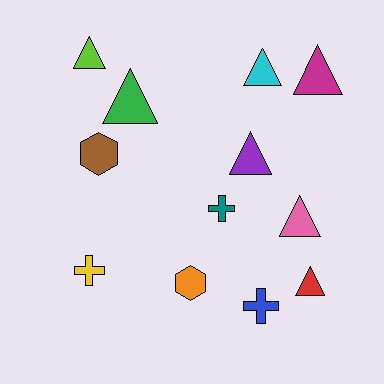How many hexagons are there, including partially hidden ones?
There are 2 hexagons.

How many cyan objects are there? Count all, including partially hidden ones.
There is 1 cyan object.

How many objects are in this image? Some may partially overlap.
There are 12 objects.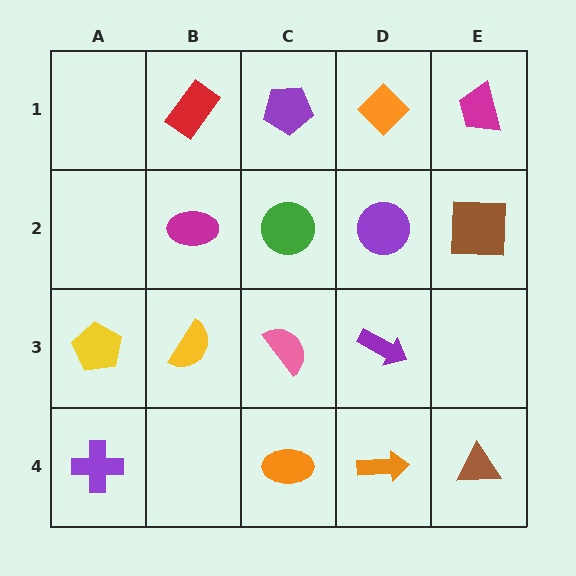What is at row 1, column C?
A purple pentagon.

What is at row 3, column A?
A yellow pentagon.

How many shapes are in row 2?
4 shapes.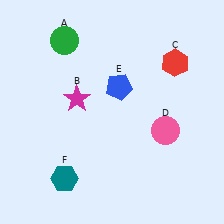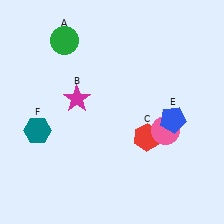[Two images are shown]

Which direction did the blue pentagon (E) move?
The blue pentagon (E) moved right.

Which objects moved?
The objects that moved are: the red hexagon (C), the blue pentagon (E), the teal hexagon (F).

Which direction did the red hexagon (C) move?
The red hexagon (C) moved down.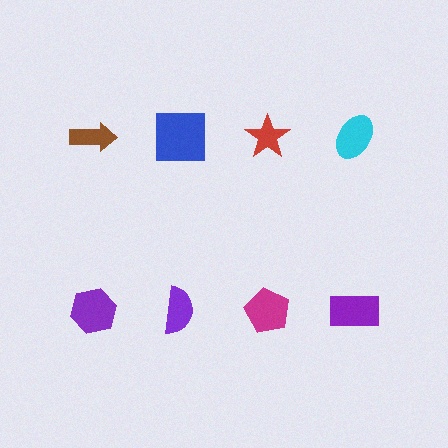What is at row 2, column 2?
A purple semicircle.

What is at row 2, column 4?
A purple rectangle.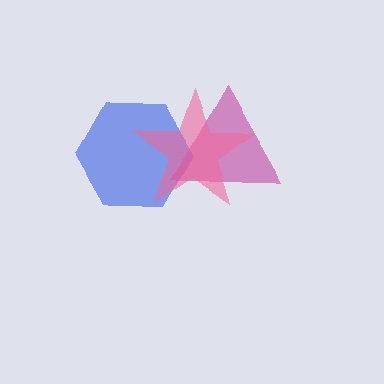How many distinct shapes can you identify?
There are 3 distinct shapes: a blue hexagon, a magenta triangle, a pink star.